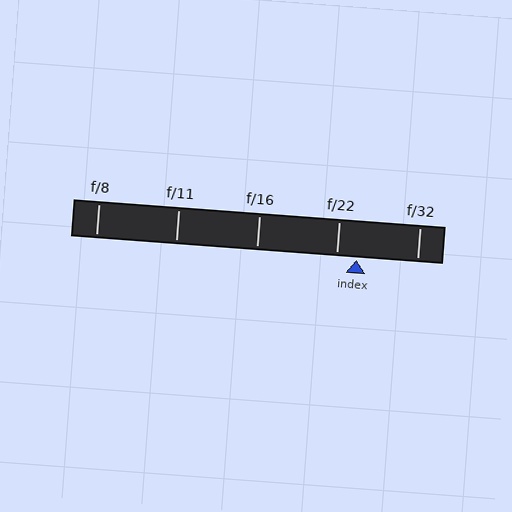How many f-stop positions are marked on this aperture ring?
There are 5 f-stop positions marked.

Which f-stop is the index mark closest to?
The index mark is closest to f/22.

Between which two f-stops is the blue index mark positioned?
The index mark is between f/22 and f/32.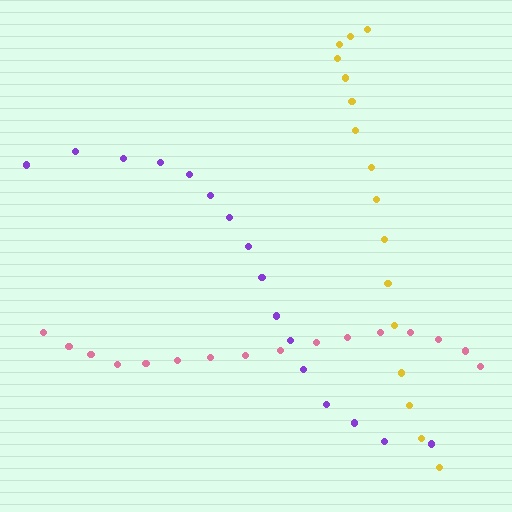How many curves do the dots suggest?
There are 3 distinct paths.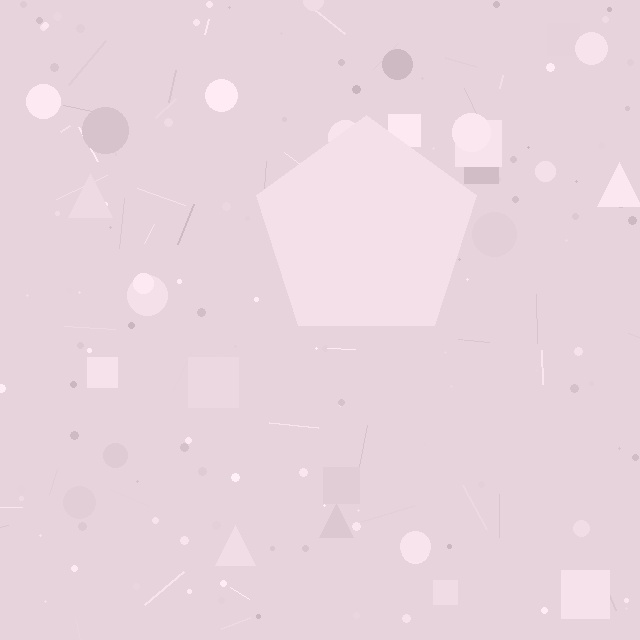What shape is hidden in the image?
A pentagon is hidden in the image.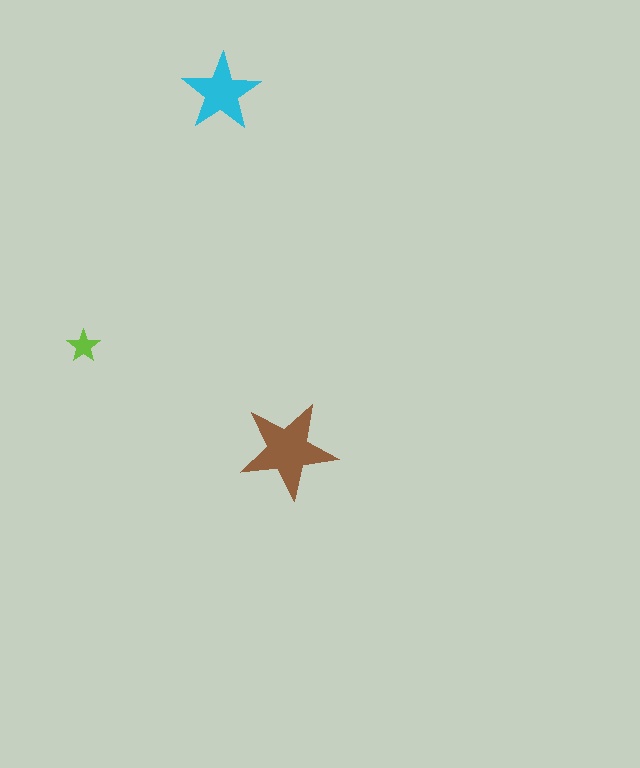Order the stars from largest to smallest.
the brown one, the cyan one, the lime one.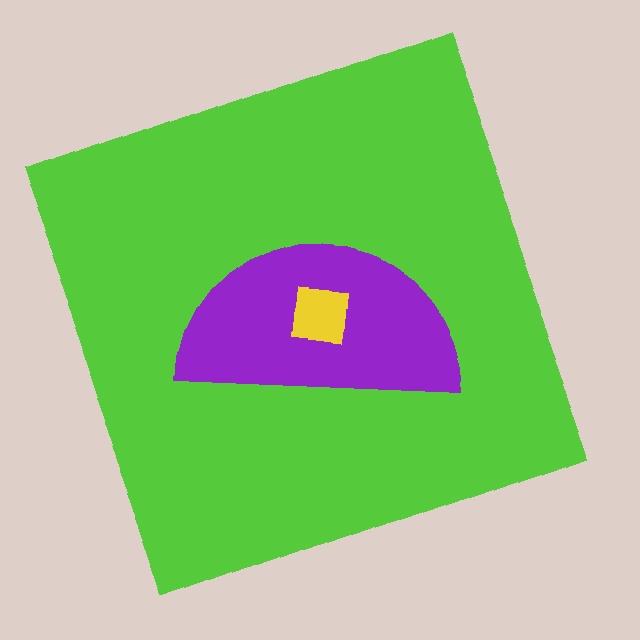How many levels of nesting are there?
3.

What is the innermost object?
The yellow square.